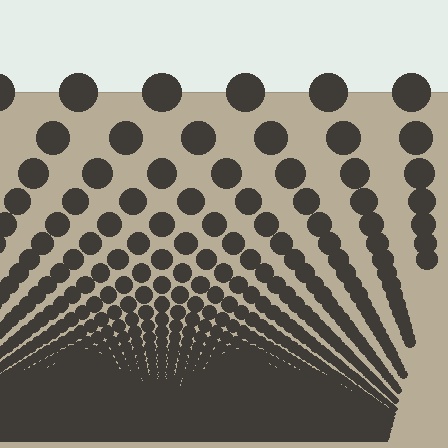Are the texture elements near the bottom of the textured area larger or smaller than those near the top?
Smaller. The gradient is inverted — elements near the bottom are smaller and denser.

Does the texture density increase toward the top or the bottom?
Density increases toward the bottom.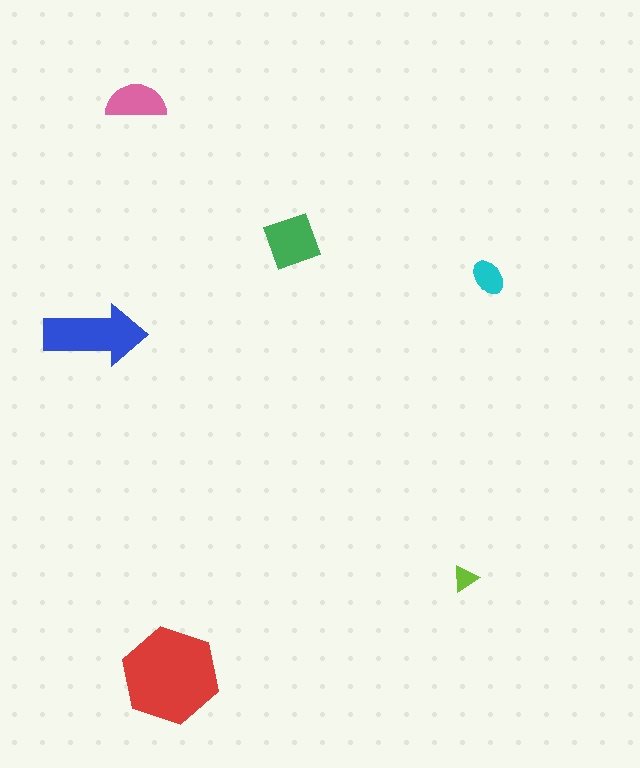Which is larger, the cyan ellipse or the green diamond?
The green diamond.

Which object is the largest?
The red hexagon.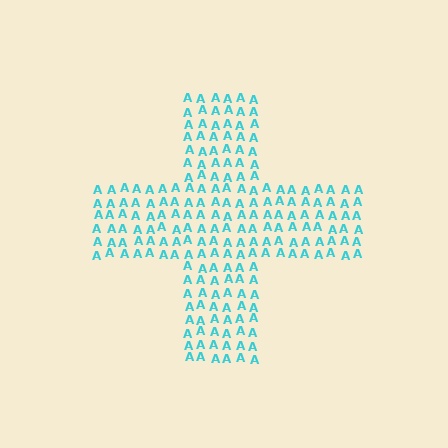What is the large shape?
The large shape is a cross.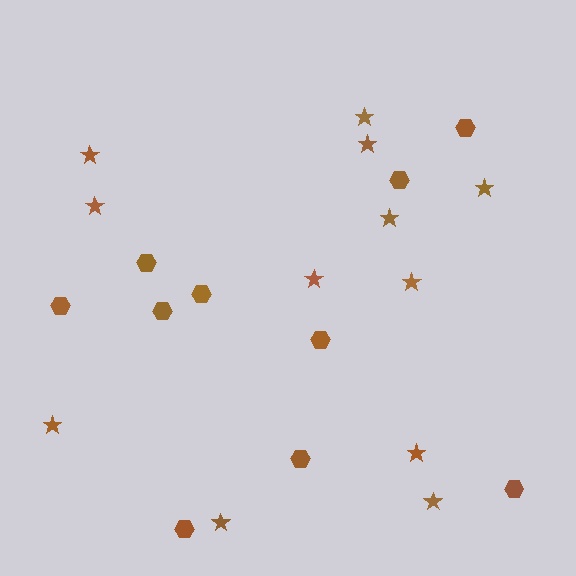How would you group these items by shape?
There are 2 groups: one group of stars (12) and one group of hexagons (10).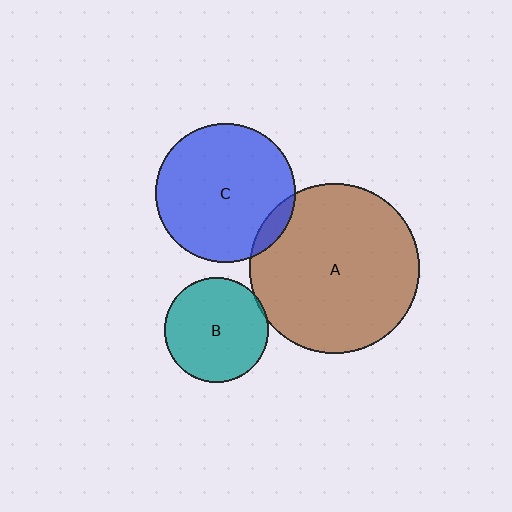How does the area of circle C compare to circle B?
Approximately 1.8 times.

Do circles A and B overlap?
Yes.